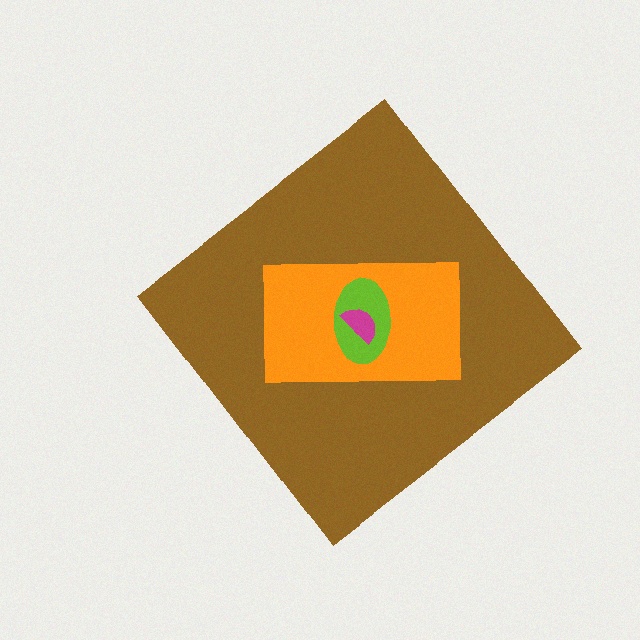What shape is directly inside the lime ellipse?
The magenta semicircle.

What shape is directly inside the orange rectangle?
The lime ellipse.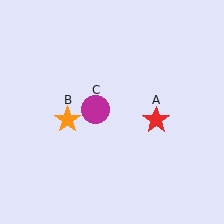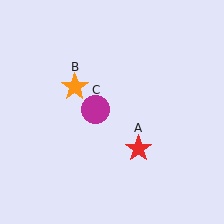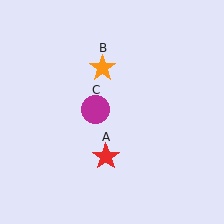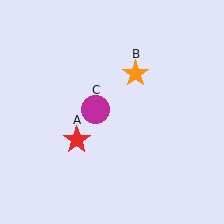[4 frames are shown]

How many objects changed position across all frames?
2 objects changed position: red star (object A), orange star (object B).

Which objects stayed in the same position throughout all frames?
Magenta circle (object C) remained stationary.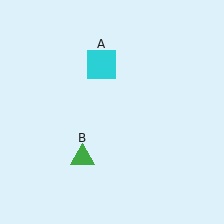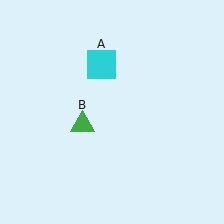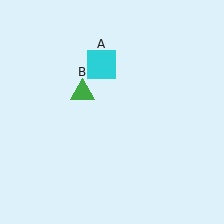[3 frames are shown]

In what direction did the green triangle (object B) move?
The green triangle (object B) moved up.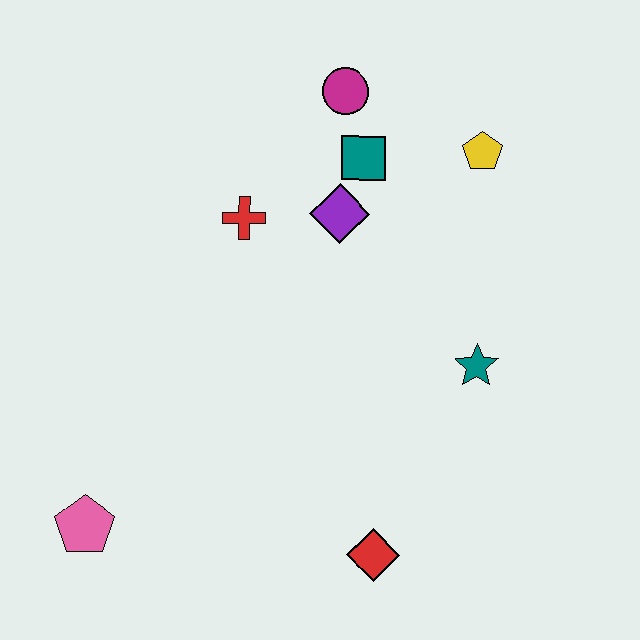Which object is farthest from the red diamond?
The magenta circle is farthest from the red diamond.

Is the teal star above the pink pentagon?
Yes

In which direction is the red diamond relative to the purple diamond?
The red diamond is below the purple diamond.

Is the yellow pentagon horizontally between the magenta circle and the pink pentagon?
No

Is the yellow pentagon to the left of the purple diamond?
No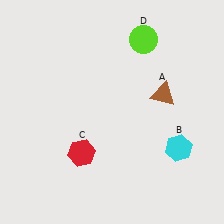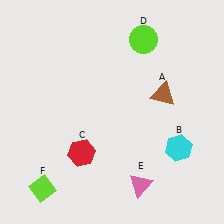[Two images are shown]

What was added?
A pink triangle (E), a lime diamond (F) were added in Image 2.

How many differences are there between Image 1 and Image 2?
There are 2 differences between the two images.